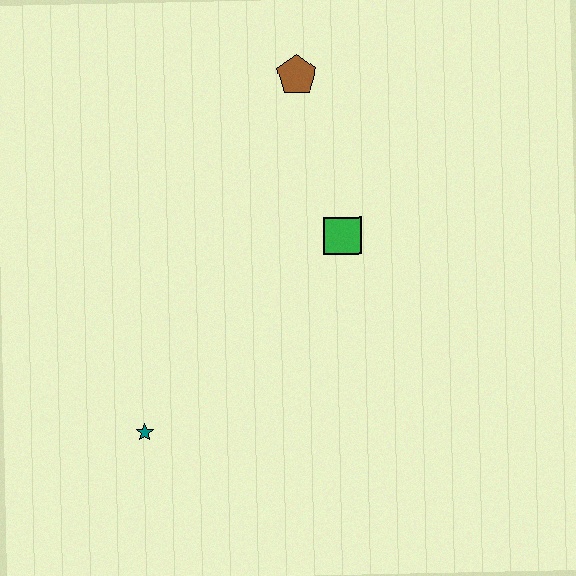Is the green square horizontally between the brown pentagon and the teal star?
No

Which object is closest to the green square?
The brown pentagon is closest to the green square.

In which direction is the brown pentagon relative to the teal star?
The brown pentagon is above the teal star.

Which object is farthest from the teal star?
The brown pentagon is farthest from the teal star.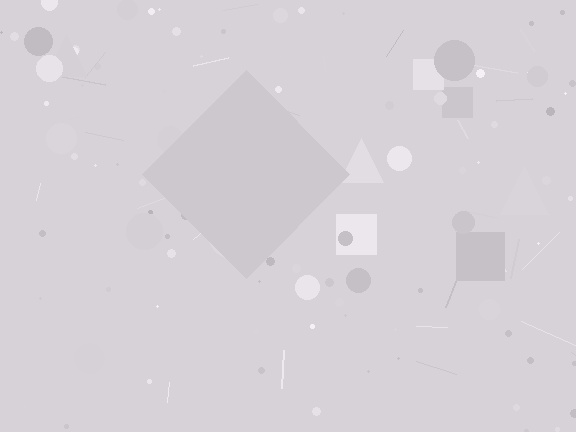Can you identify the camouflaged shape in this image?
The camouflaged shape is a diamond.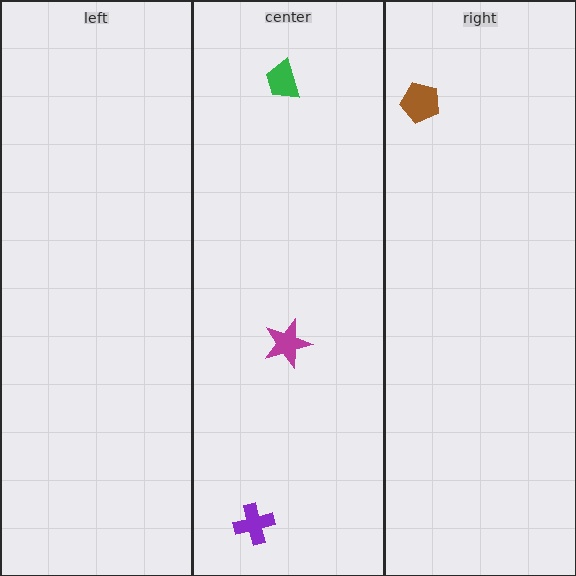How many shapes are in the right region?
1.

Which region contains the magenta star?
The center region.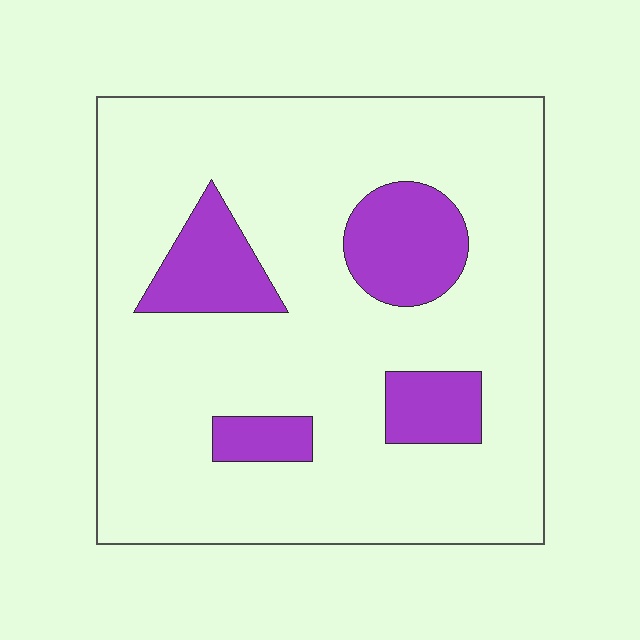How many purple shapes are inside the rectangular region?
4.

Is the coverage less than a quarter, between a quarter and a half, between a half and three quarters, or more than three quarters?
Less than a quarter.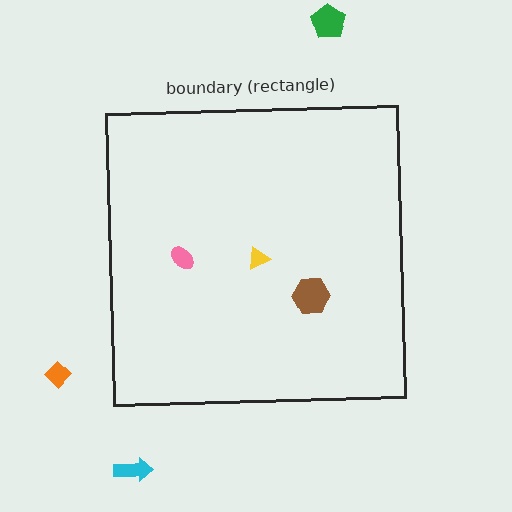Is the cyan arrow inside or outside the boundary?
Outside.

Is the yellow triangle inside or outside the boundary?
Inside.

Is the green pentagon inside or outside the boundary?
Outside.